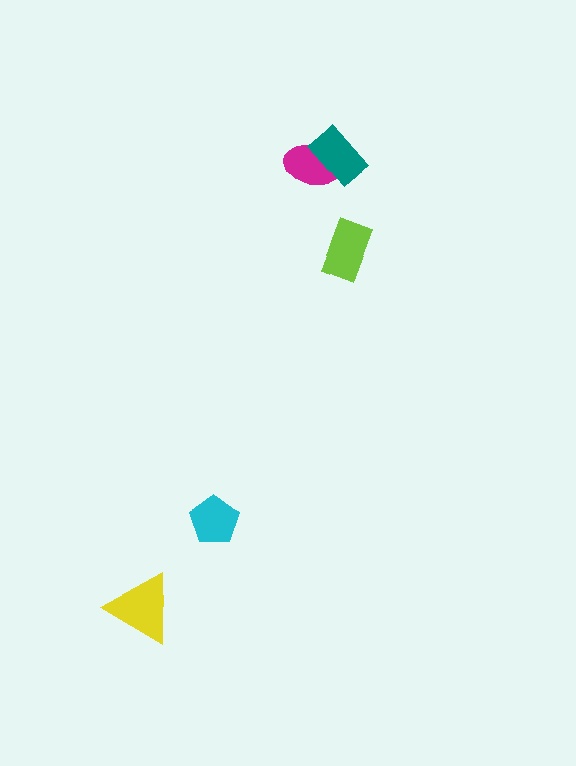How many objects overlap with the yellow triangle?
0 objects overlap with the yellow triangle.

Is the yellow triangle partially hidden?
No, no other shape covers it.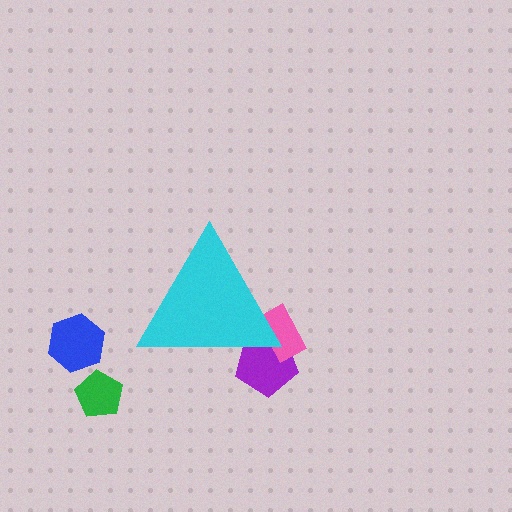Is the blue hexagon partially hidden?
No, the blue hexagon is fully visible.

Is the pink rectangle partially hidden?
Yes, the pink rectangle is partially hidden behind the cyan triangle.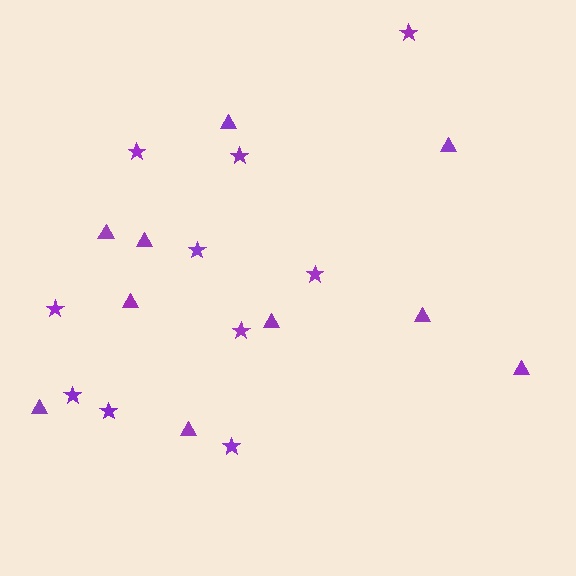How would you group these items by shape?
There are 2 groups: one group of triangles (10) and one group of stars (10).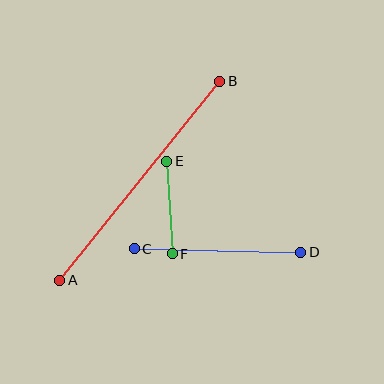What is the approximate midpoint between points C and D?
The midpoint is at approximately (217, 251) pixels.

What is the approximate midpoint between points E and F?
The midpoint is at approximately (169, 208) pixels.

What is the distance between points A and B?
The distance is approximately 255 pixels.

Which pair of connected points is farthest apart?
Points A and B are farthest apart.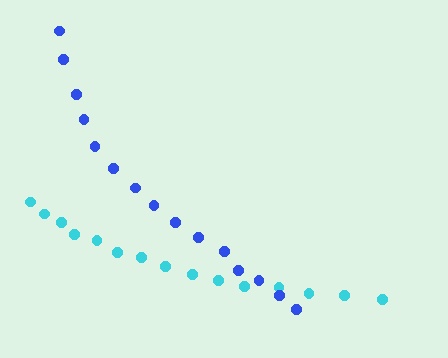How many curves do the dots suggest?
There are 2 distinct paths.